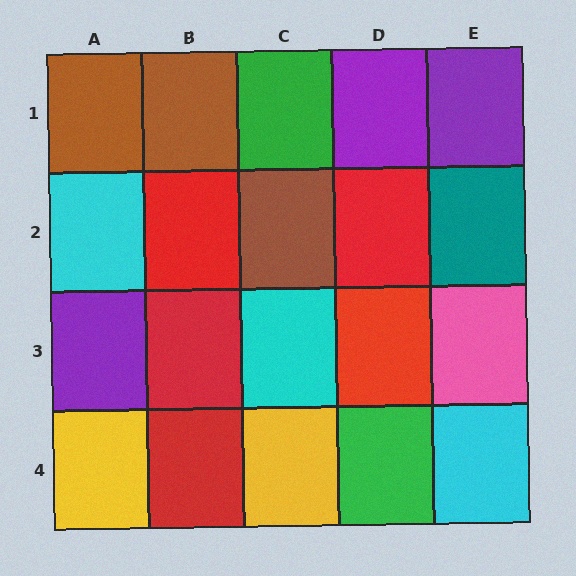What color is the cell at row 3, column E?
Pink.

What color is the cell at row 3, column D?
Red.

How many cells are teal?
1 cell is teal.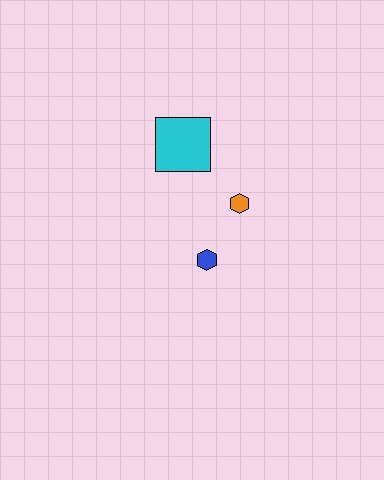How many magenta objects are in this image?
There are no magenta objects.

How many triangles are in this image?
There are no triangles.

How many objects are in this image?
There are 3 objects.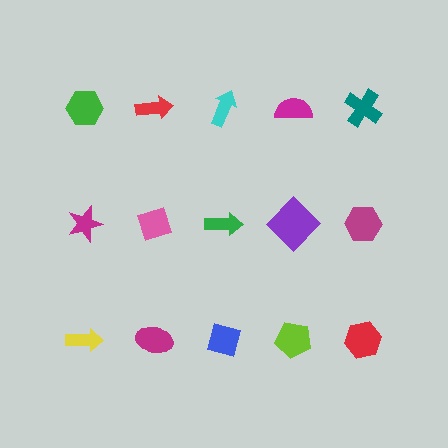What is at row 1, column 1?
A green hexagon.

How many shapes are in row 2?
5 shapes.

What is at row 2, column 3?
A green arrow.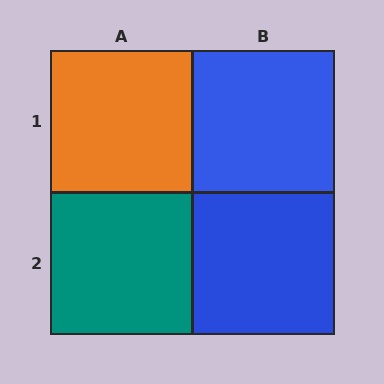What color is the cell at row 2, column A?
Teal.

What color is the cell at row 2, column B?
Blue.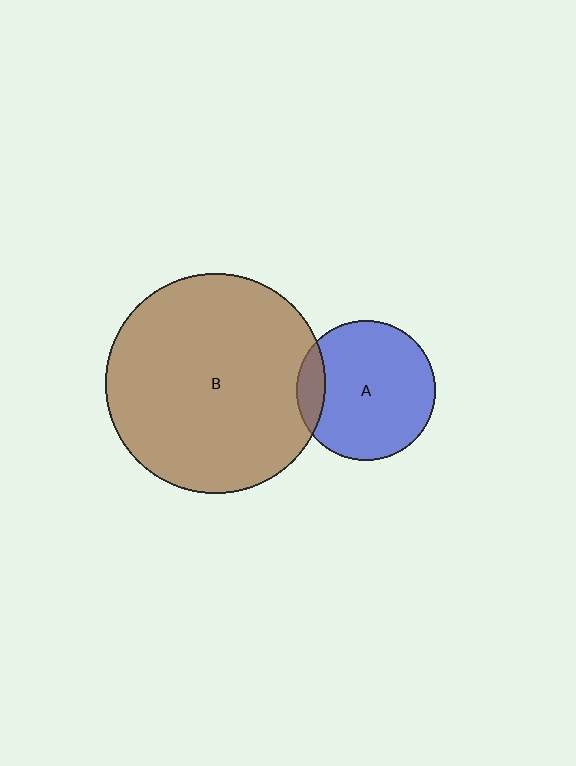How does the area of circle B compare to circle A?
Approximately 2.5 times.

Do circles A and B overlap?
Yes.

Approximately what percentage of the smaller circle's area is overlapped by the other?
Approximately 10%.